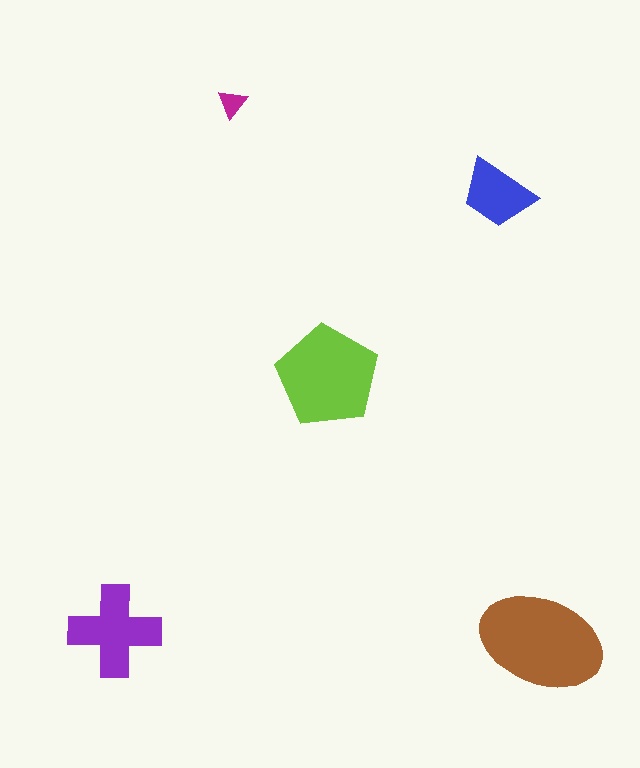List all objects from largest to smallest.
The brown ellipse, the lime pentagon, the purple cross, the blue trapezoid, the magenta triangle.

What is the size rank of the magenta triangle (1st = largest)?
5th.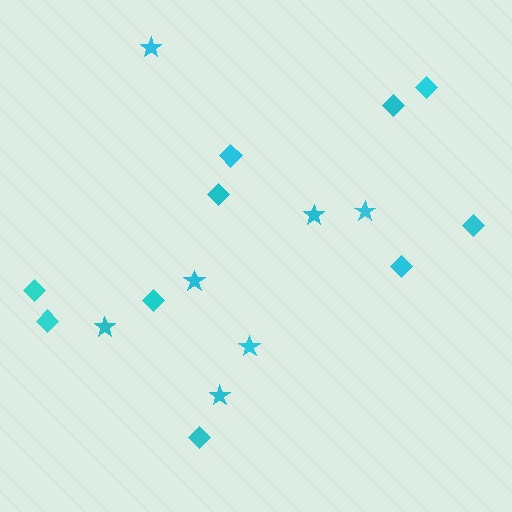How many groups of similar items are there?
There are 2 groups: one group of diamonds (10) and one group of stars (7).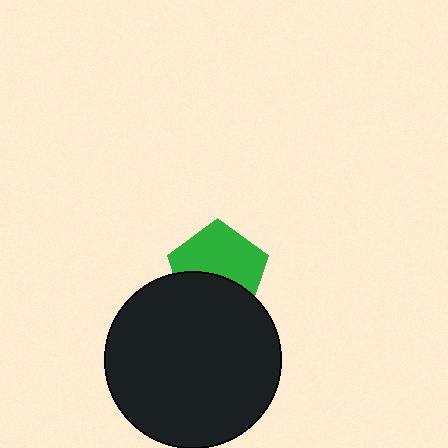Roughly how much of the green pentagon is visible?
About half of it is visible (roughly 59%).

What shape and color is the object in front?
The object in front is a black circle.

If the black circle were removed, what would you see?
You would see the complete green pentagon.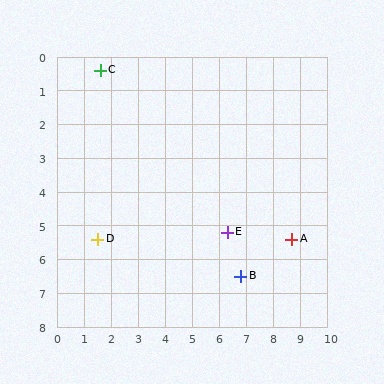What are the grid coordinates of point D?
Point D is at approximately (1.5, 5.4).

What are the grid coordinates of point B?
Point B is at approximately (6.8, 6.5).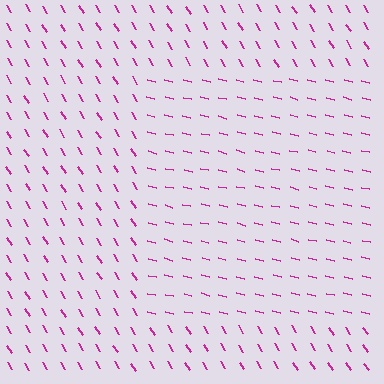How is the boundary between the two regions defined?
The boundary is defined purely by a change in line orientation (approximately 45 degrees difference). All lines are the same color and thickness.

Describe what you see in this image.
The image is filled with small magenta line segments. A rectangle region in the image has lines oriented differently from the surrounding lines, creating a visible texture boundary.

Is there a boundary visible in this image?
Yes, there is a texture boundary formed by a change in line orientation.